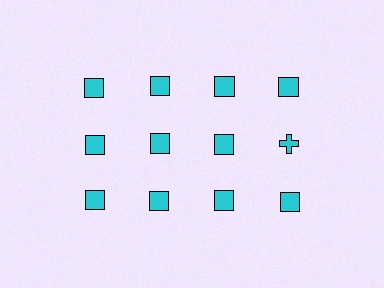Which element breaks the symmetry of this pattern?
The cyan cross in the second row, second from right column breaks the symmetry. All other shapes are cyan squares.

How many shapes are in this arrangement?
There are 12 shapes arranged in a grid pattern.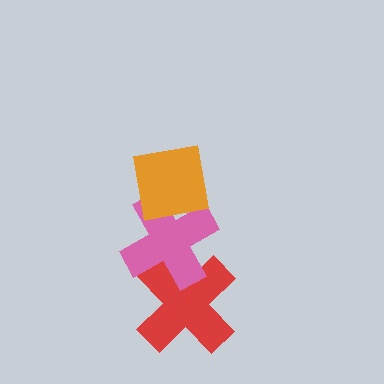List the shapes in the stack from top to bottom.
From top to bottom: the orange square, the pink cross, the red cross.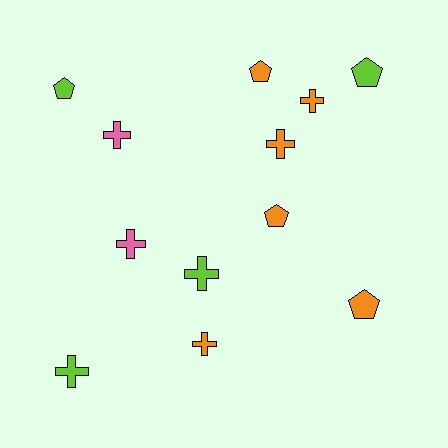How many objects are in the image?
There are 12 objects.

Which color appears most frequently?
Orange, with 6 objects.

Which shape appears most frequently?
Cross, with 7 objects.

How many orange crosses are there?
There are 3 orange crosses.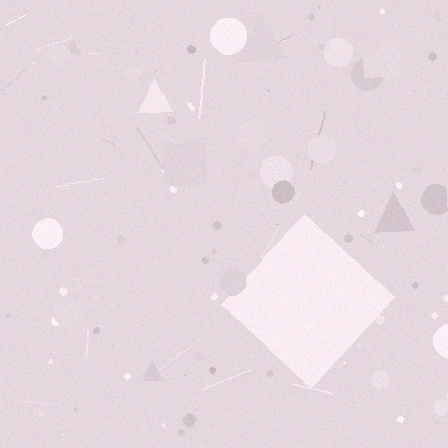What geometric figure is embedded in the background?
A diamond is embedded in the background.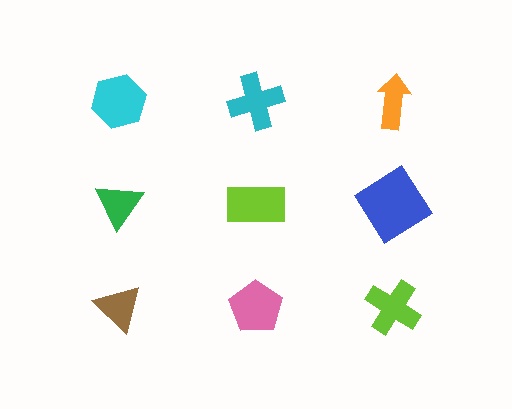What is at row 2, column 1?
A green triangle.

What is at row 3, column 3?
A lime cross.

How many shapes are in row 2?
3 shapes.